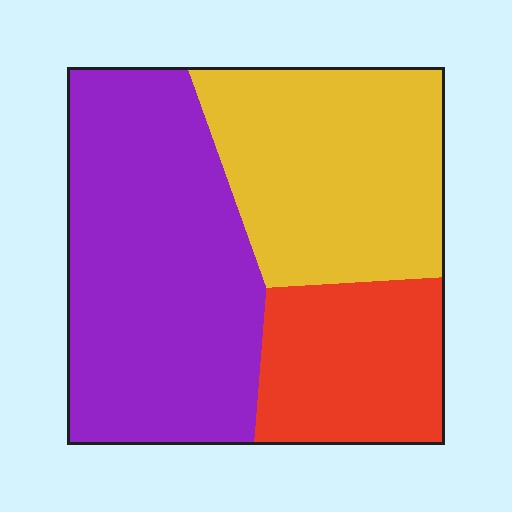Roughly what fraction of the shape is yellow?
Yellow takes up about one third (1/3) of the shape.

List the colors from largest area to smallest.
From largest to smallest: purple, yellow, red.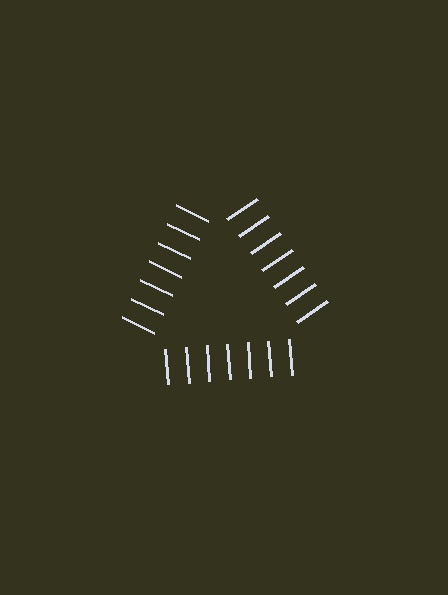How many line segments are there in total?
21 — 7 along each of the 3 edges.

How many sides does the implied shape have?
3 sides — the line-ends trace a triangle.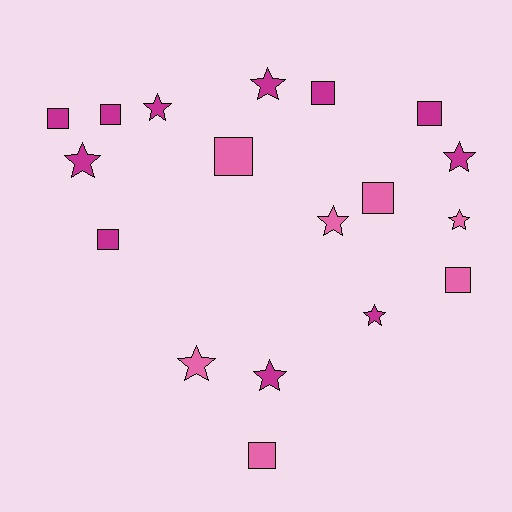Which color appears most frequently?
Magenta, with 11 objects.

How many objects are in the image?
There are 18 objects.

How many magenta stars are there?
There are 6 magenta stars.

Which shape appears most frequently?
Star, with 9 objects.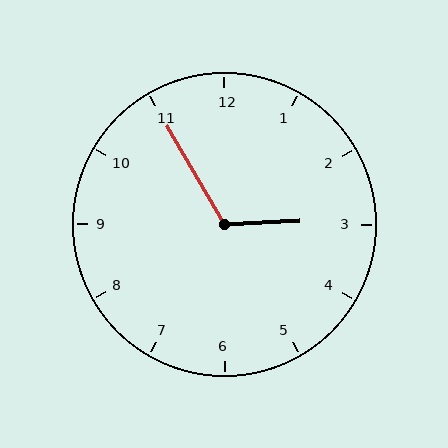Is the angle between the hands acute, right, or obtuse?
It is obtuse.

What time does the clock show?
2:55.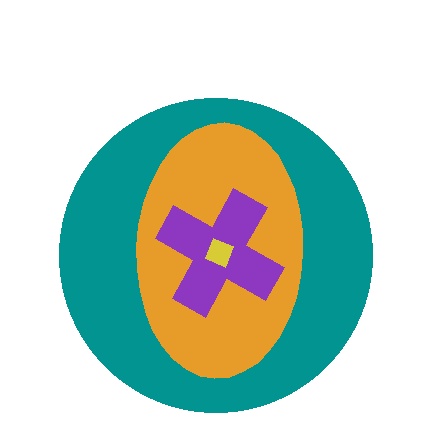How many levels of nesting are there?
4.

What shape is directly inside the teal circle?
The orange ellipse.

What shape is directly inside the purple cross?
The yellow square.